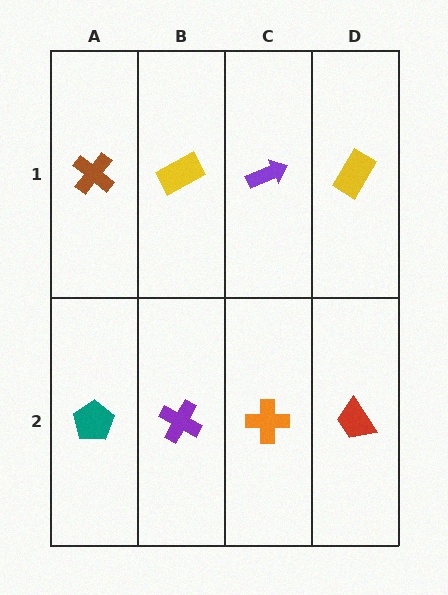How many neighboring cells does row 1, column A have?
2.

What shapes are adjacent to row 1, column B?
A purple cross (row 2, column B), a brown cross (row 1, column A), a purple arrow (row 1, column C).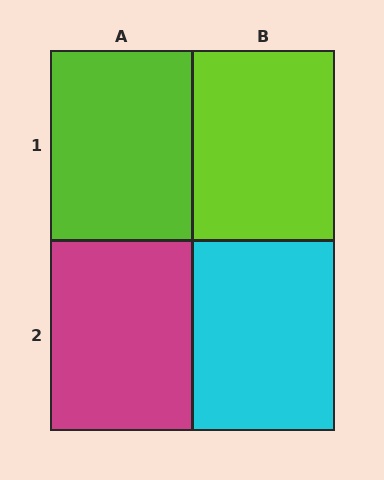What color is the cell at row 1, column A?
Lime.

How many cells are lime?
2 cells are lime.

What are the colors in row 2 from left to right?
Magenta, cyan.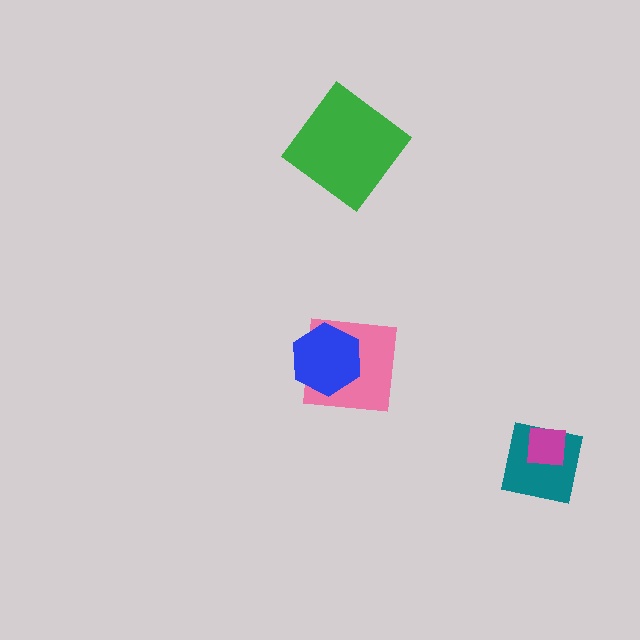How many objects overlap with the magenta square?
1 object overlaps with the magenta square.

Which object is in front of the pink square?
The blue hexagon is in front of the pink square.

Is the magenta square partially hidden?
No, no other shape covers it.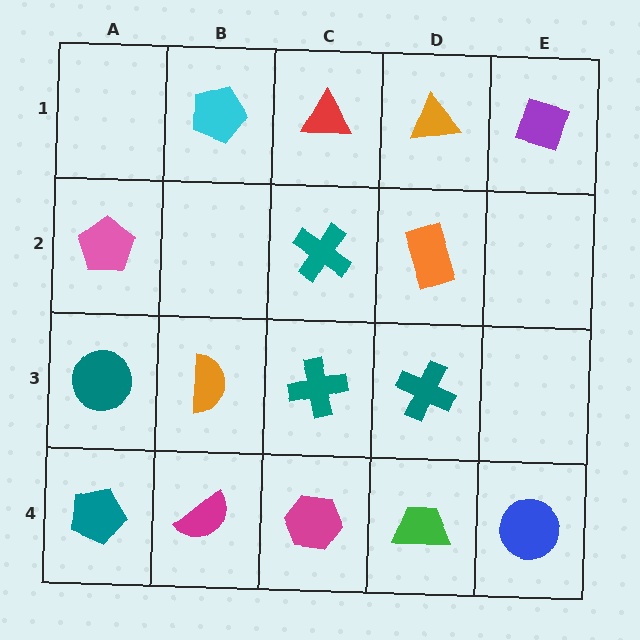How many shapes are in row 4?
5 shapes.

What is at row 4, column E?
A blue circle.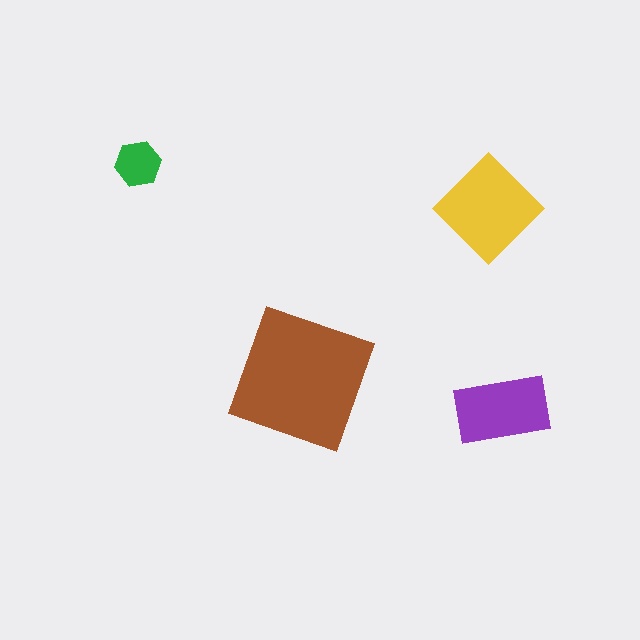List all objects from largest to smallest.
The brown square, the yellow diamond, the purple rectangle, the green hexagon.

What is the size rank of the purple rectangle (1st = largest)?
3rd.